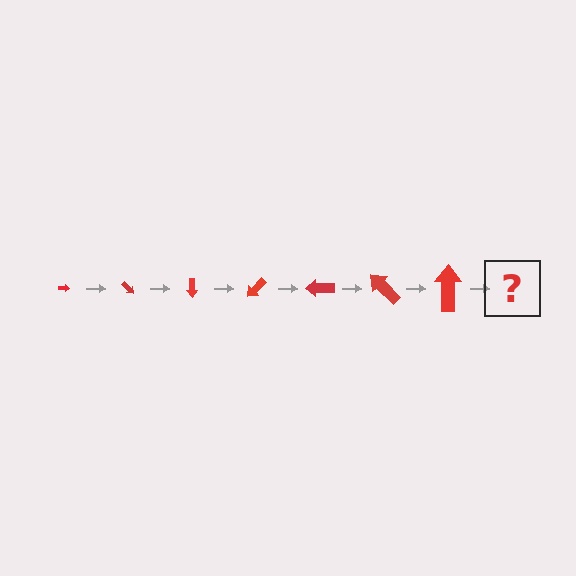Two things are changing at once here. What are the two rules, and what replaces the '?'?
The two rules are that the arrow grows larger each step and it rotates 45 degrees each step. The '?' should be an arrow, larger than the previous one and rotated 315 degrees from the start.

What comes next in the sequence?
The next element should be an arrow, larger than the previous one and rotated 315 degrees from the start.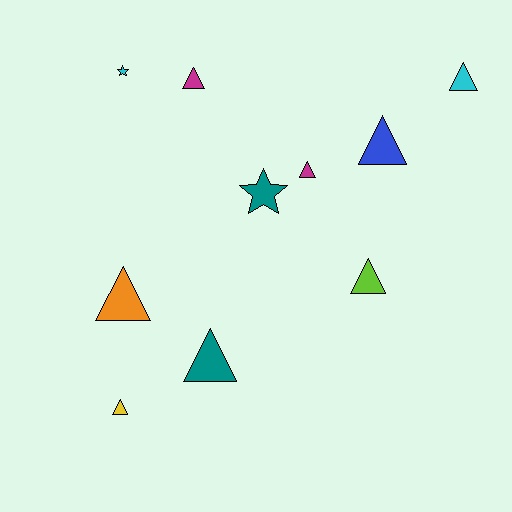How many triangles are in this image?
There are 8 triangles.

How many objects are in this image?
There are 10 objects.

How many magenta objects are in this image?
There are 2 magenta objects.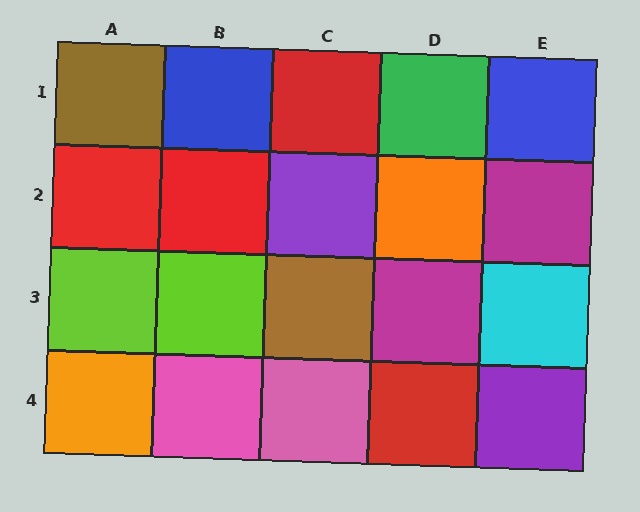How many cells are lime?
2 cells are lime.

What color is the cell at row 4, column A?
Orange.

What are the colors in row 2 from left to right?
Red, red, purple, orange, magenta.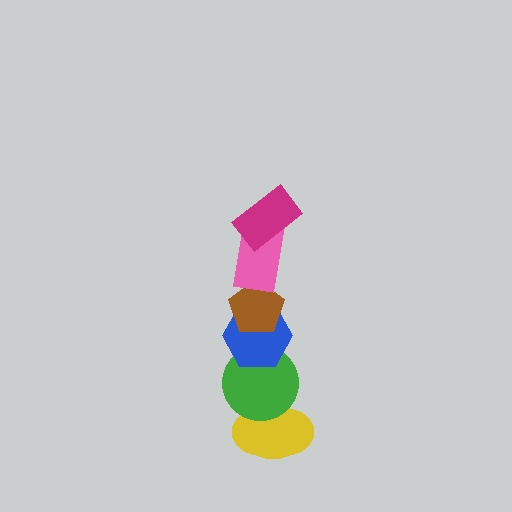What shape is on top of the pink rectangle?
The magenta rectangle is on top of the pink rectangle.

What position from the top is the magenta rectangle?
The magenta rectangle is 1st from the top.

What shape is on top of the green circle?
The blue hexagon is on top of the green circle.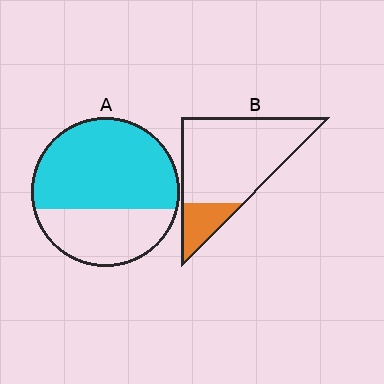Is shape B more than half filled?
No.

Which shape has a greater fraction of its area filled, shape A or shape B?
Shape A.